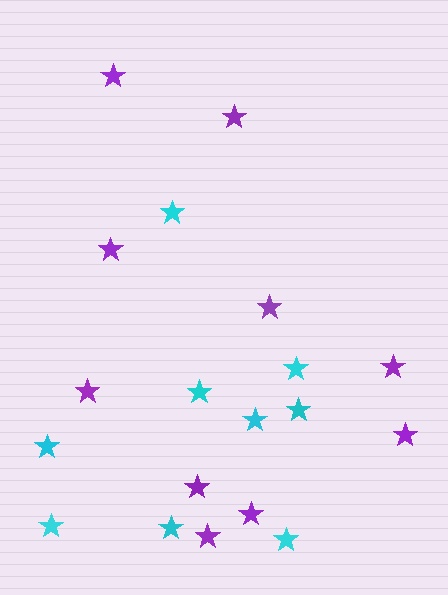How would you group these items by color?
There are 2 groups: one group of purple stars (10) and one group of cyan stars (9).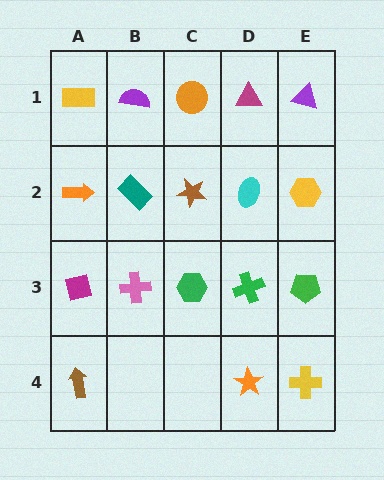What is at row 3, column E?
A green pentagon.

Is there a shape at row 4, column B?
No, that cell is empty.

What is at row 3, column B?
A pink cross.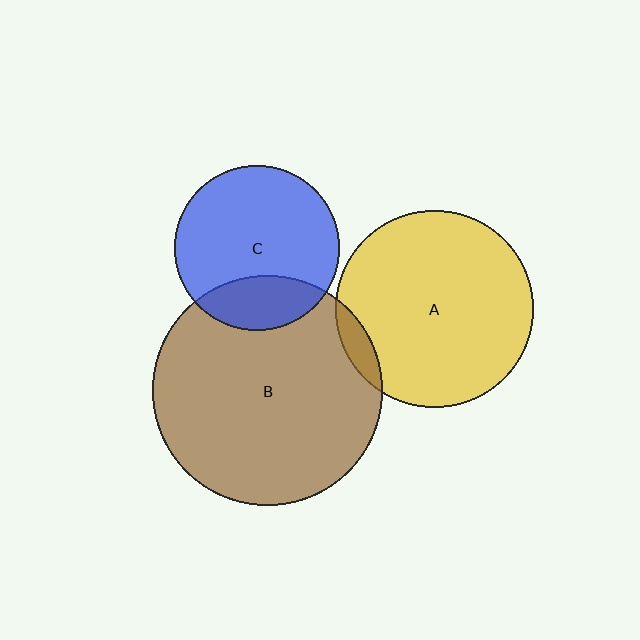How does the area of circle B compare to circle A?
Approximately 1.4 times.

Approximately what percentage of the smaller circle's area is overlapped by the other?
Approximately 5%.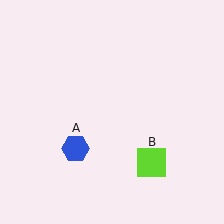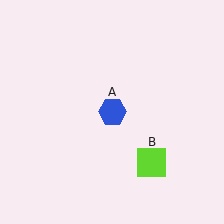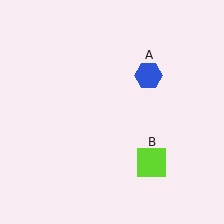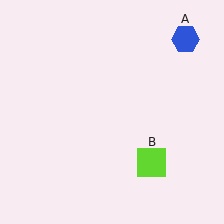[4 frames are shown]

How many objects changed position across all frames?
1 object changed position: blue hexagon (object A).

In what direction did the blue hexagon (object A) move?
The blue hexagon (object A) moved up and to the right.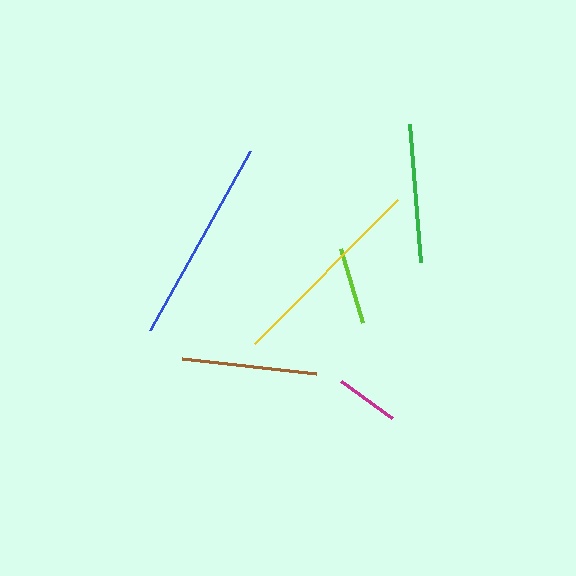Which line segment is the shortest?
The magenta line is the shortest at approximately 63 pixels.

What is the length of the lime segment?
The lime segment is approximately 77 pixels long.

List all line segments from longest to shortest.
From longest to shortest: blue, yellow, green, brown, lime, magenta.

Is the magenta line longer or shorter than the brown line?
The brown line is longer than the magenta line.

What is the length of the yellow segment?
The yellow segment is approximately 202 pixels long.